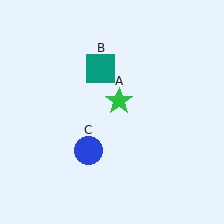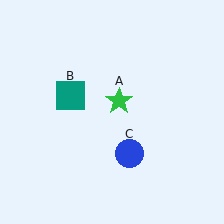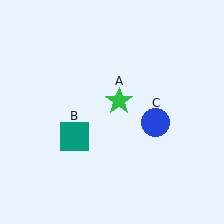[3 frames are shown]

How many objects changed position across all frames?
2 objects changed position: teal square (object B), blue circle (object C).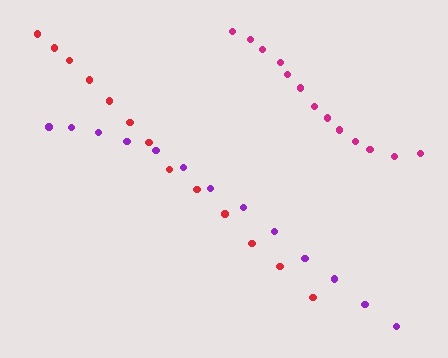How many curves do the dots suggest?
There are 3 distinct paths.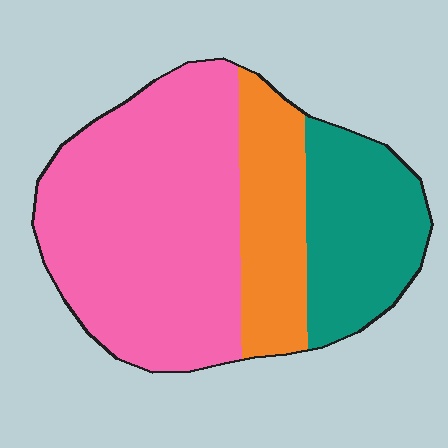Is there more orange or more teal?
Teal.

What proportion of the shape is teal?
Teal takes up about one quarter (1/4) of the shape.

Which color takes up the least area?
Orange, at roughly 20%.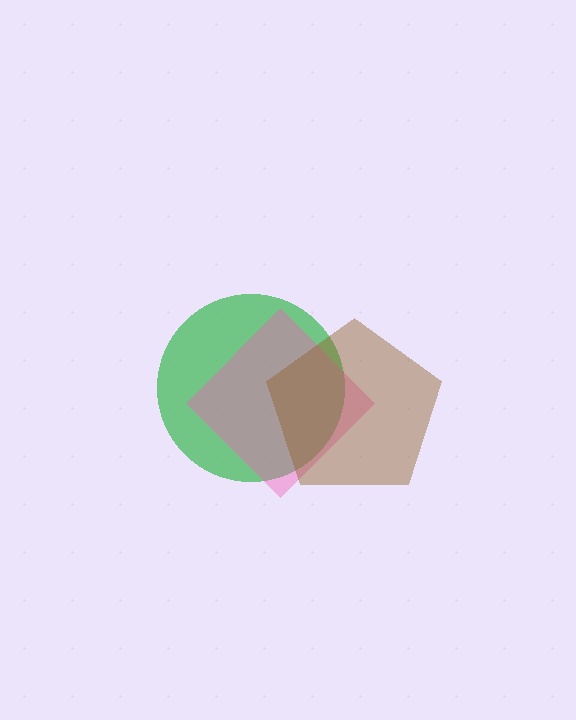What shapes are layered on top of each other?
The layered shapes are: a green circle, a pink diamond, a brown pentagon.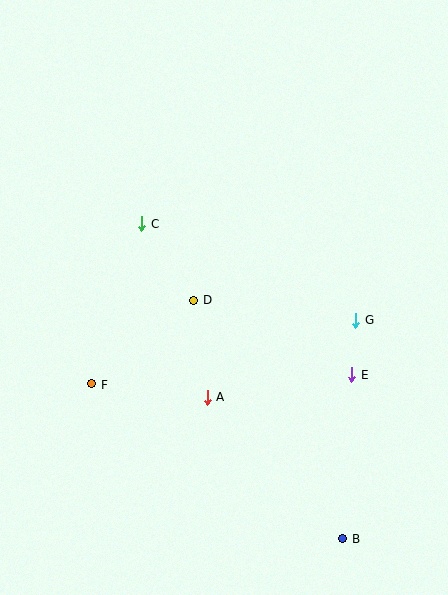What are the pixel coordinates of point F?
Point F is at (92, 384).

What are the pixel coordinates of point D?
Point D is at (194, 300).